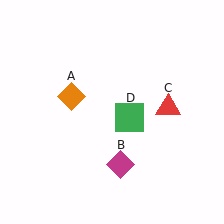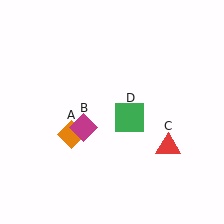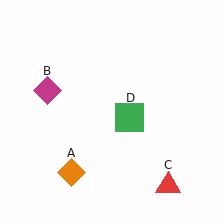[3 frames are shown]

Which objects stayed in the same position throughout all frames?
Green square (object D) remained stationary.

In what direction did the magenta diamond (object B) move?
The magenta diamond (object B) moved up and to the left.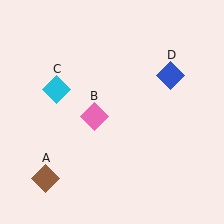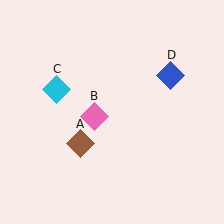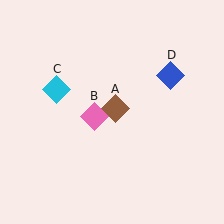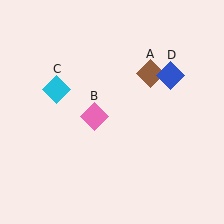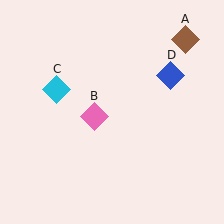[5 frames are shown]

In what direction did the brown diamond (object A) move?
The brown diamond (object A) moved up and to the right.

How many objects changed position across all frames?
1 object changed position: brown diamond (object A).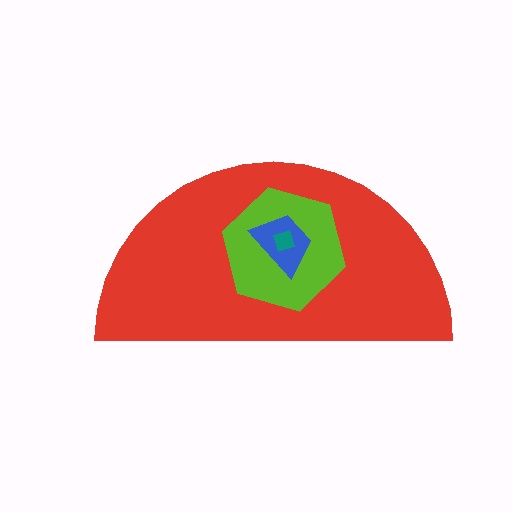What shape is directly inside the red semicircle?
The lime hexagon.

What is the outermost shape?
The red semicircle.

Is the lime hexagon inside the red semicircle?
Yes.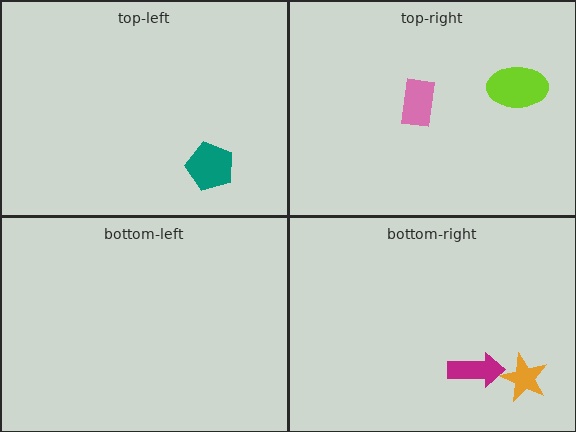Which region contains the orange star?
The bottom-right region.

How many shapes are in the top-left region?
1.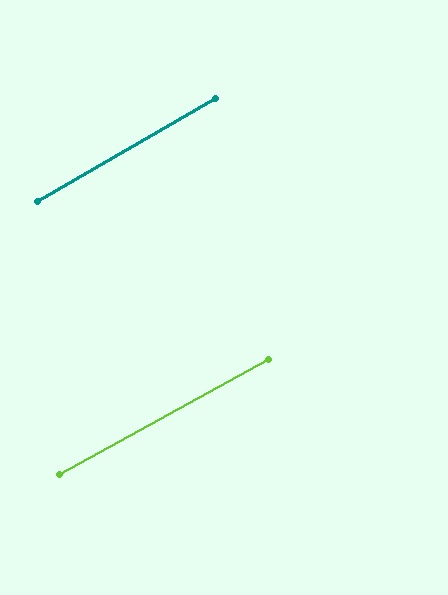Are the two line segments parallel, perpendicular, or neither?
Parallel — their directions differ by only 1.2°.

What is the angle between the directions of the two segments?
Approximately 1 degree.